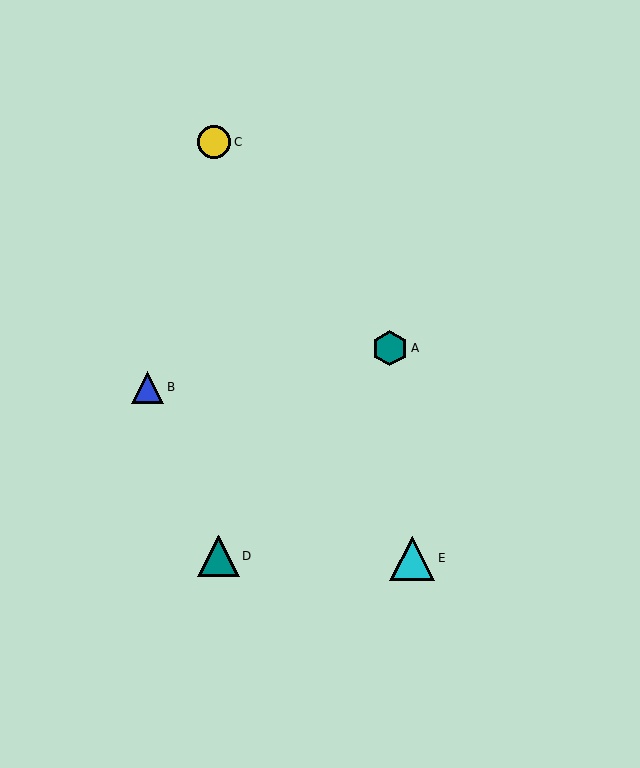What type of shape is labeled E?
Shape E is a cyan triangle.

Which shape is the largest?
The cyan triangle (labeled E) is the largest.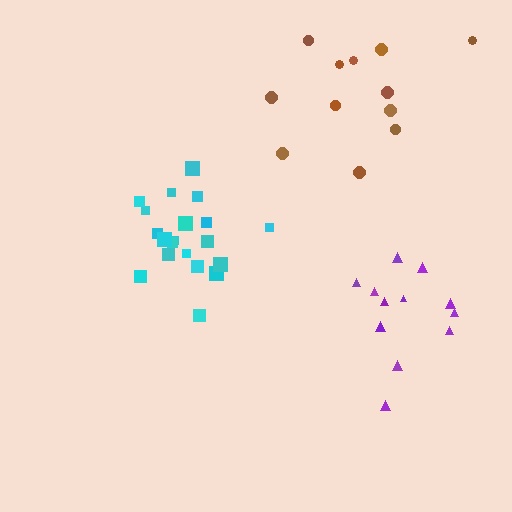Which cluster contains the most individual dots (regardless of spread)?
Cyan (20).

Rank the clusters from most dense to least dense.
cyan, purple, brown.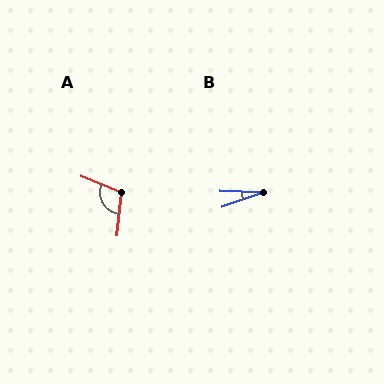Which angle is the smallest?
B, at approximately 22 degrees.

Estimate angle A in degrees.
Approximately 107 degrees.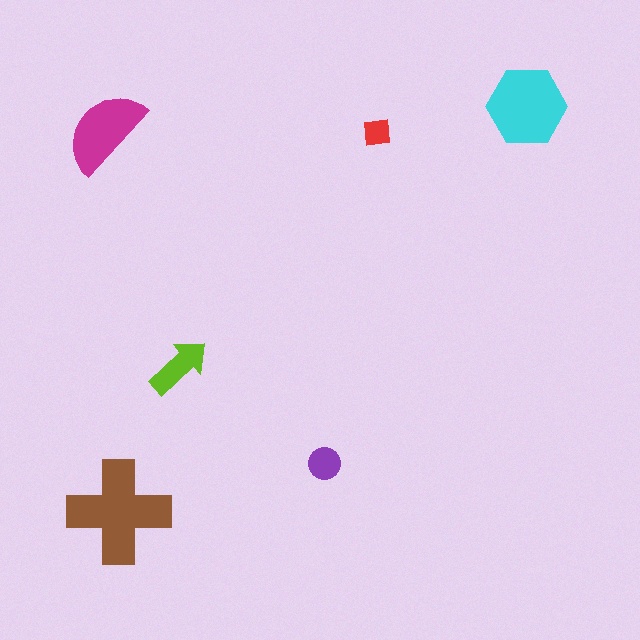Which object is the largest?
The brown cross.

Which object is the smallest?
The red square.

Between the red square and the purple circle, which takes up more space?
The purple circle.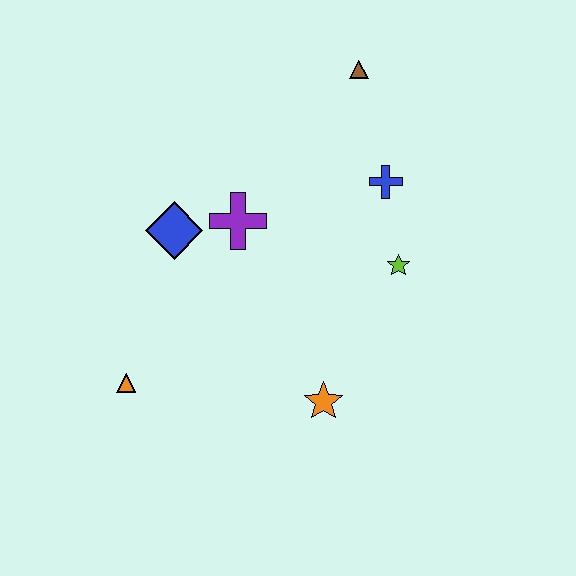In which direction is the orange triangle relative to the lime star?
The orange triangle is to the left of the lime star.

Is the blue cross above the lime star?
Yes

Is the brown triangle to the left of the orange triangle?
No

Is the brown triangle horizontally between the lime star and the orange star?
Yes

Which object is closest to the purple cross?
The blue diamond is closest to the purple cross.